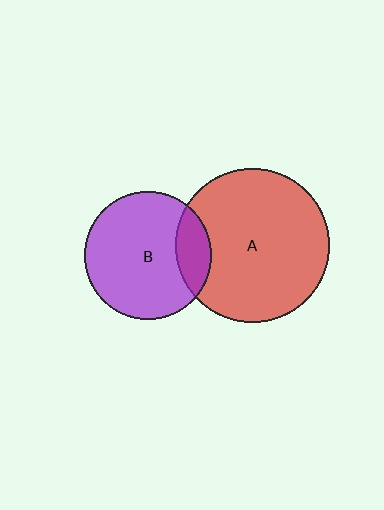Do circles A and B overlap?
Yes.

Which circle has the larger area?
Circle A (red).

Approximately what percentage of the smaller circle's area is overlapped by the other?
Approximately 20%.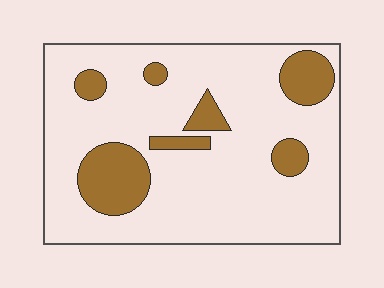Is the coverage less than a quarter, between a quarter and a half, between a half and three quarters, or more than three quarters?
Less than a quarter.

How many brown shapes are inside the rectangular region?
7.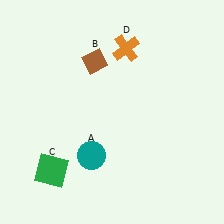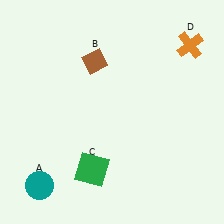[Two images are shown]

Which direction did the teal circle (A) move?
The teal circle (A) moved left.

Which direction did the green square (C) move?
The green square (C) moved right.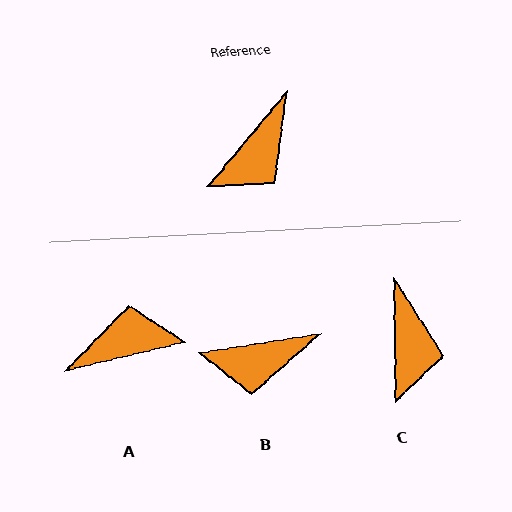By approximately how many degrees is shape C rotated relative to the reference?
Approximately 41 degrees counter-clockwise.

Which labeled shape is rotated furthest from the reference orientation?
A, about 143 degrees away.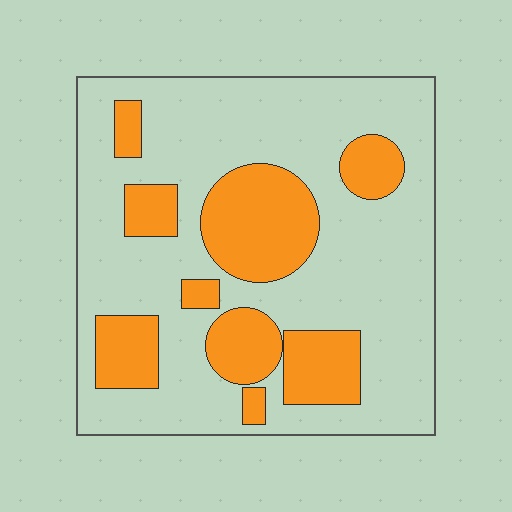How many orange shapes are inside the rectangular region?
9.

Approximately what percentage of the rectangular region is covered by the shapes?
Approximately 30%.